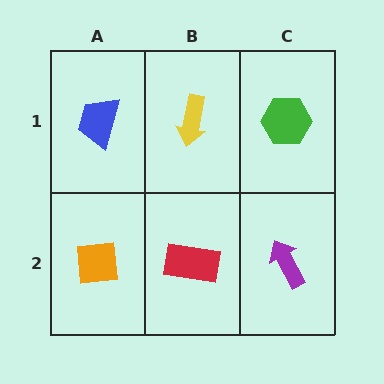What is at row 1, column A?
A blue trapezoid.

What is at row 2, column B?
A red rectangle.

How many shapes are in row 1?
3 shapes.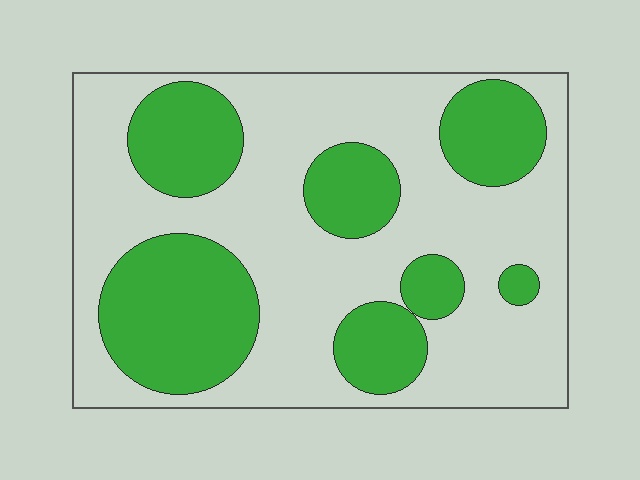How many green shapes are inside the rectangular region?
7.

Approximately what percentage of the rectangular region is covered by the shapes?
Approximately 35%.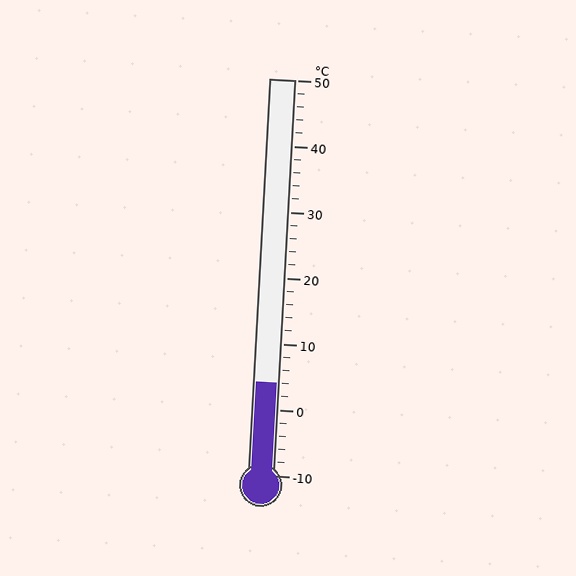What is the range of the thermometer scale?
The thermometer scale ranges from -10°C to 50°C.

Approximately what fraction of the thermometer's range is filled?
The thermometer is filled to approximately 25% of its range.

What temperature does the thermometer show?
The thermometer shows approximately 4°C.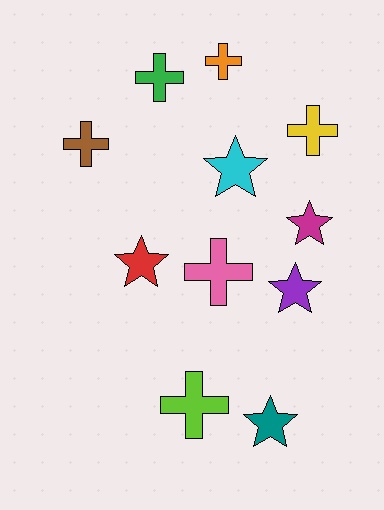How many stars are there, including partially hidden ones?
There are 5 stars.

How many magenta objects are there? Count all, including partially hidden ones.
There is 1 magenta object.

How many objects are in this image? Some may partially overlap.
There are 11 objects.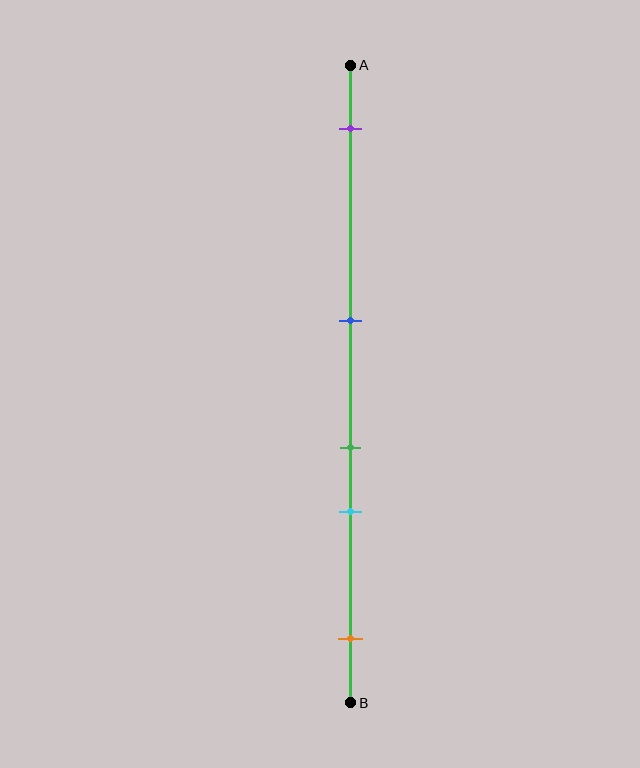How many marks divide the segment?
There are 5 marks dividing the segment.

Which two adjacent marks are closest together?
The green and cyan marks are the closest adjacent pair.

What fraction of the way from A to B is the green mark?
The green mark is approximately 60% (0.6) of the way from A to B.